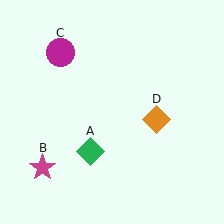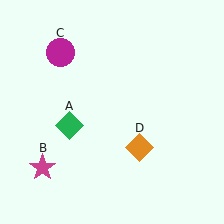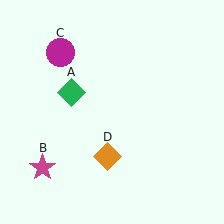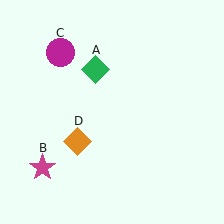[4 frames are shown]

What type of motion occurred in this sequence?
The green diamond (object A), orange diamond (object D) rotated clockwise around the center of the scene.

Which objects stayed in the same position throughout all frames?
Magenta star (object B) and magenta circle (object C) remained stationary.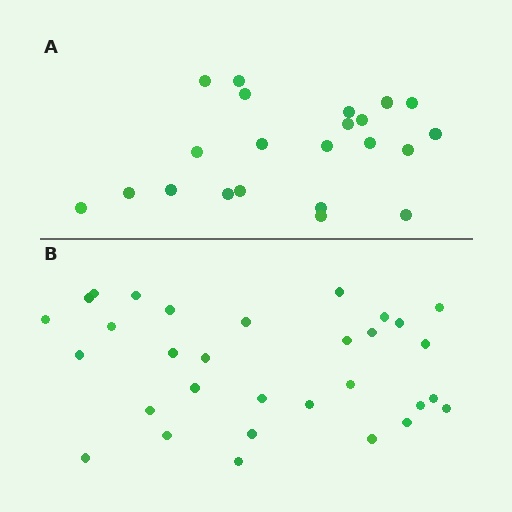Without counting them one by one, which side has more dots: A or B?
Region B (the bottom region) has more dots.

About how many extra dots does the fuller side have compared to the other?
Region B has roughly 8 or so more dots than region A.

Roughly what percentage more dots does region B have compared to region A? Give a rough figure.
About 40% more.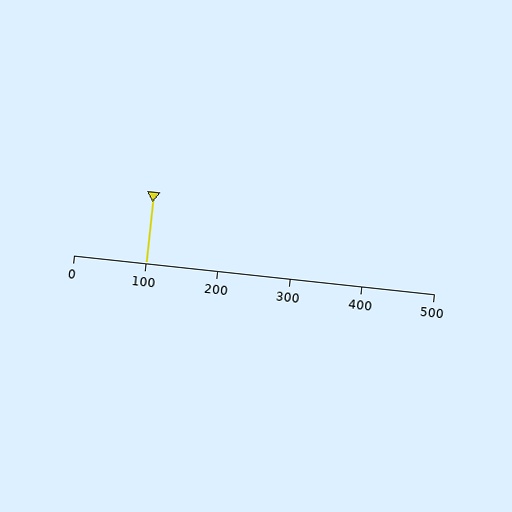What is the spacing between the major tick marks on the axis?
The major ticks are spaced 100 apart.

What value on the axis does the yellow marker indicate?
The marker indicates approximately 100.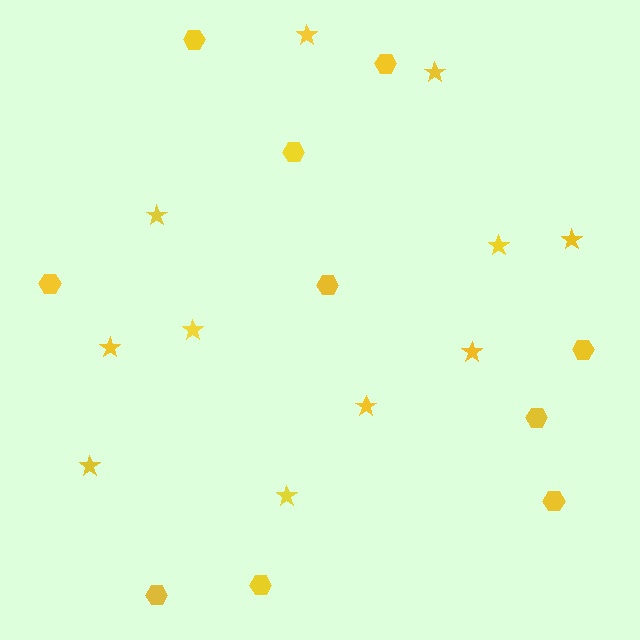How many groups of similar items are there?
There are 2 groups: one group of stars (11) and one group of hexagons (10).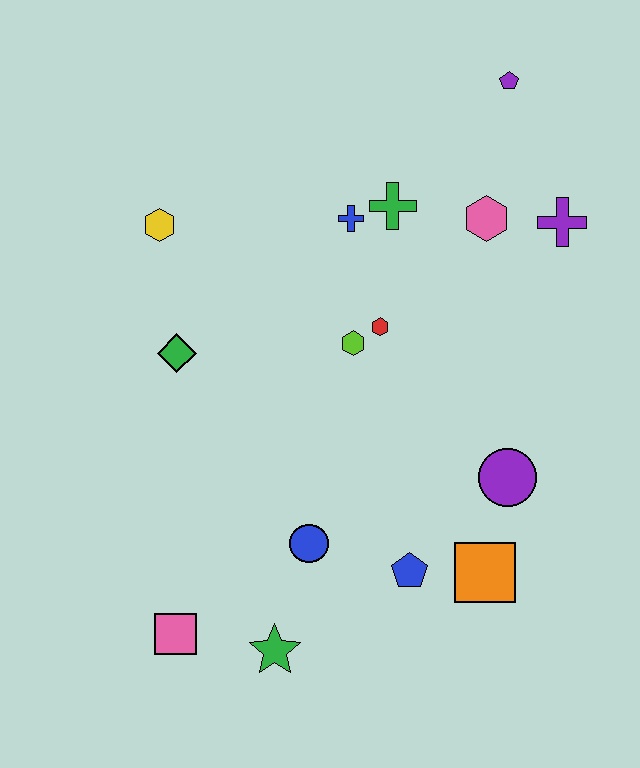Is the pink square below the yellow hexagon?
Yes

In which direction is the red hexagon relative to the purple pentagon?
The red hexagon is below the purple pentagon.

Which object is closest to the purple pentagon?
The pink hexagon is closest to the purple pentagon.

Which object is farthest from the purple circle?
The yellow hexagon is farthest from the purple circle.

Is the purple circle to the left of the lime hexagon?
No